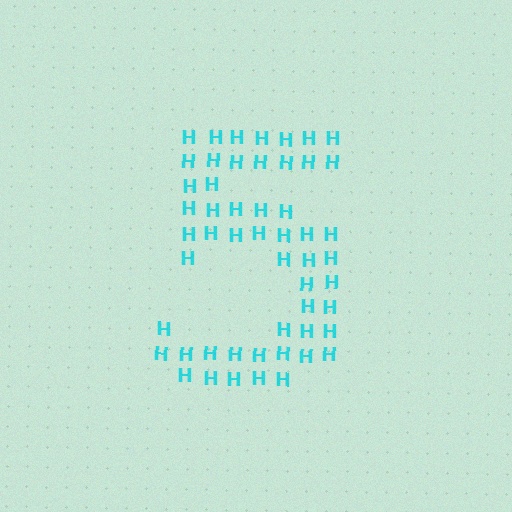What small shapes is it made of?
It is made of small letter H's.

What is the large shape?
The large shape is the digit 5.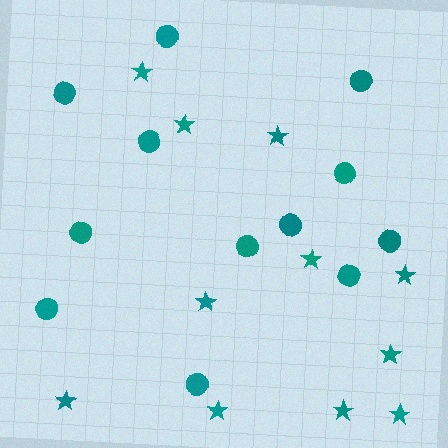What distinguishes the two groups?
There are 2 groups: one group of stars (11) and one group of circles (12).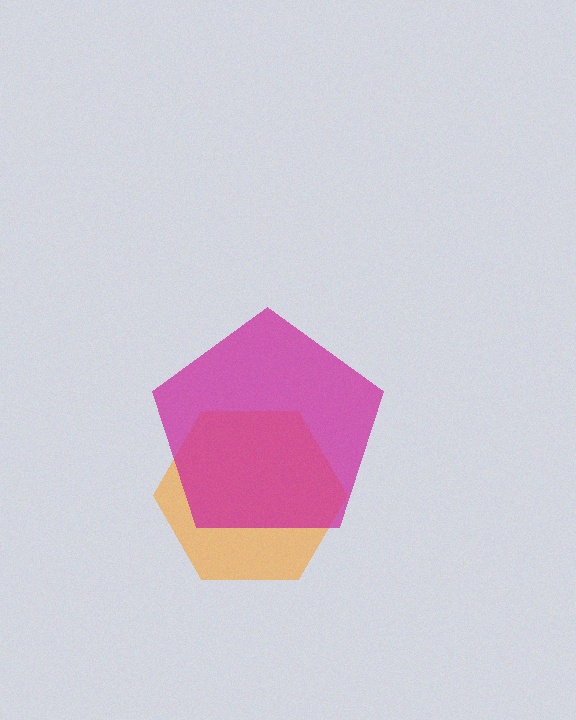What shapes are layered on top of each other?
The layered shapes are: an orange hexagon, a magenta pentagon.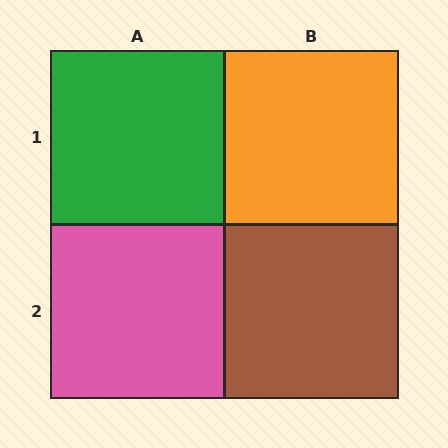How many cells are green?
1 cell is green.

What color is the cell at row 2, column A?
Pink.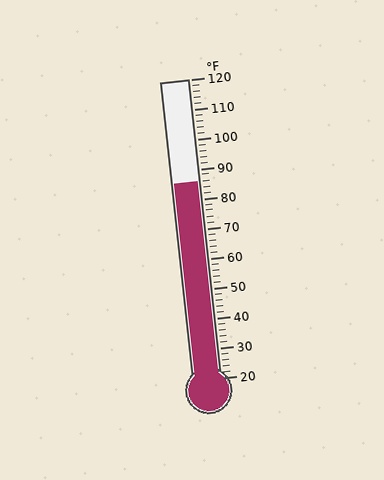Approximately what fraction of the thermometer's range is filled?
The thermometer is filled to approximately 65% of its range.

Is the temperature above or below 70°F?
The temperature is above 70°F.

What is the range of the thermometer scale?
The thermometer scale ranges from 20°F to 120°F.